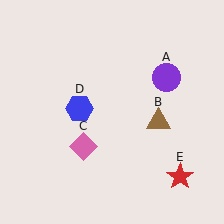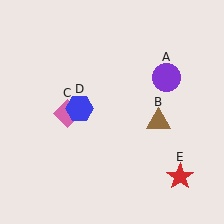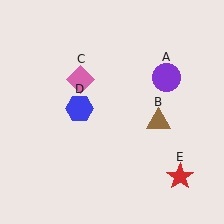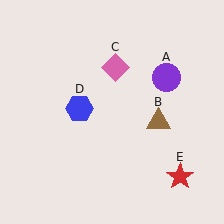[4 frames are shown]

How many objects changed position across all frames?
1 object changed position: pink diamond (object C).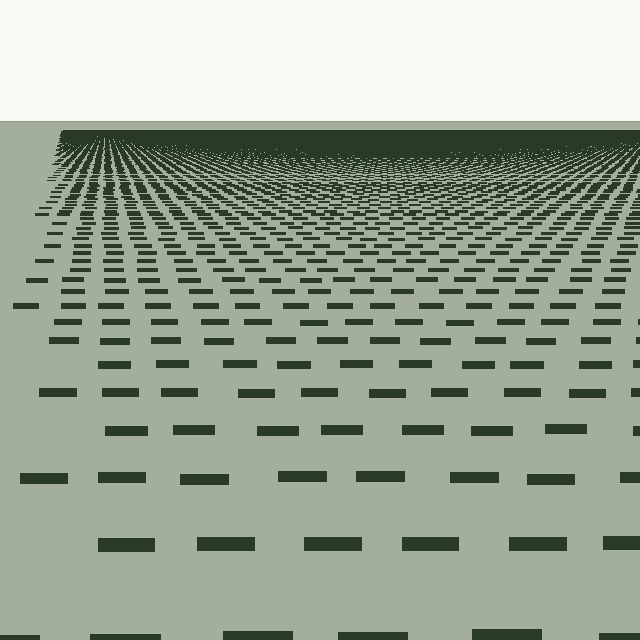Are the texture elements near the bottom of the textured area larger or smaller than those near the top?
Larger. Near the bottom, elements are closer to the viewer and appear at a bigger on-screen size.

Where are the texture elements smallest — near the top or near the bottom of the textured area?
Near the top.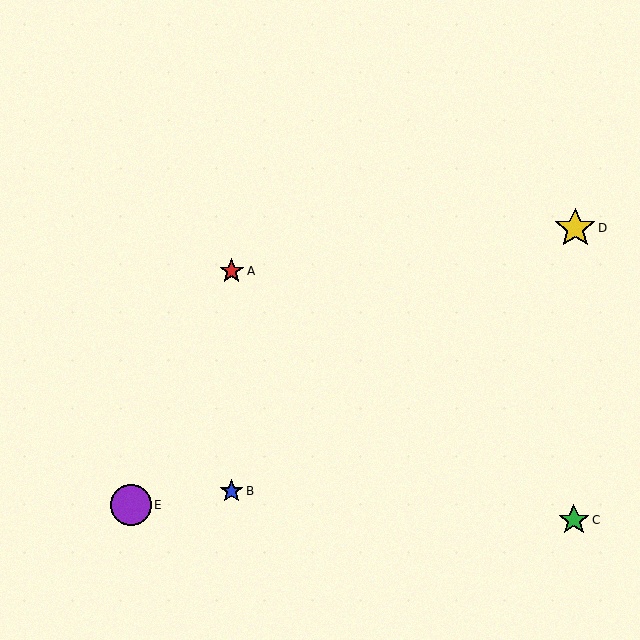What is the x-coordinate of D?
Object D is at x≈575.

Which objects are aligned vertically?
Objects A, B are aligned vertically.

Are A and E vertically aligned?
No, A is at x≈232 and E is at x≈131.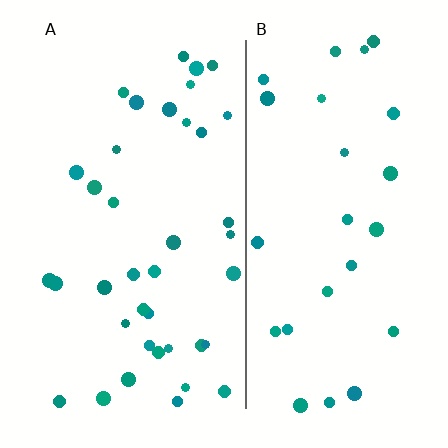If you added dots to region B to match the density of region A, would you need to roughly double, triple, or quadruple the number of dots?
Approximately double.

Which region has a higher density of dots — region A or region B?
A (the left).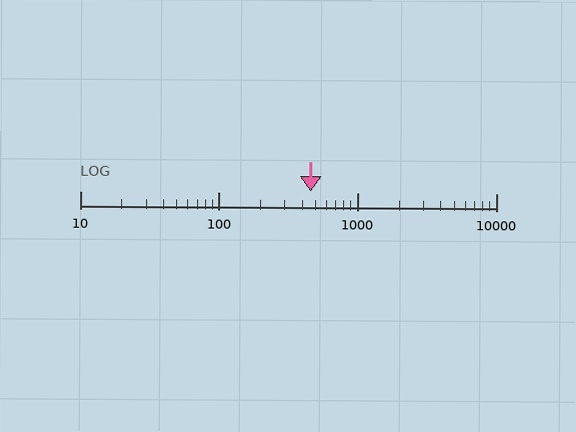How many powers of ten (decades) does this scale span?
The scale spans 3 decades, from 10 to 10000.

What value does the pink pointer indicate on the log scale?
The pointer indicates approximately 460.